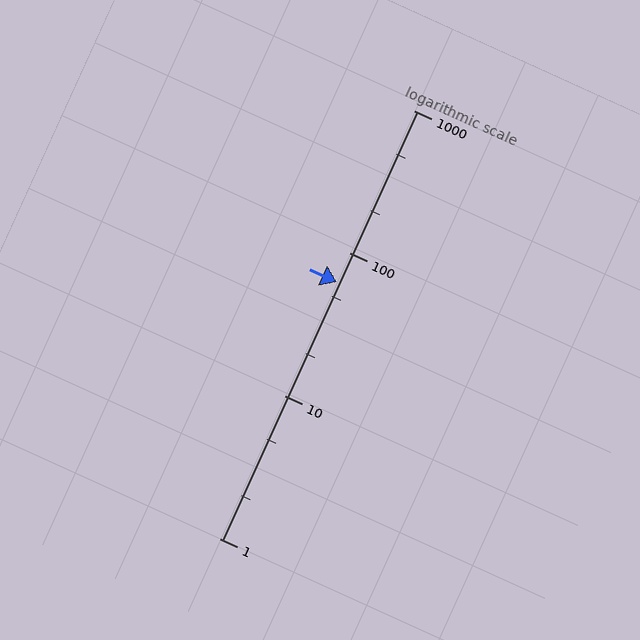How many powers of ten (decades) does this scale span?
The scale spans 3 decades, from 1 to 1000.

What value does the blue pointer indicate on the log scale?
The pointer indicates approximately 63.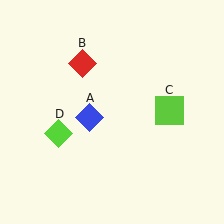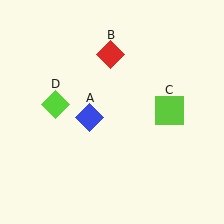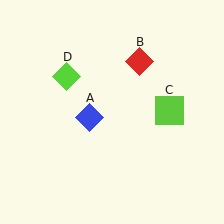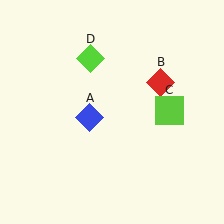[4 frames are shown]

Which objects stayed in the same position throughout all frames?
Blue diamond (object A) and lime square (object C) remained stationary.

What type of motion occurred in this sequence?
The red diamond (object B), lime diamond (object D) rotated clockwise around the center of the scene.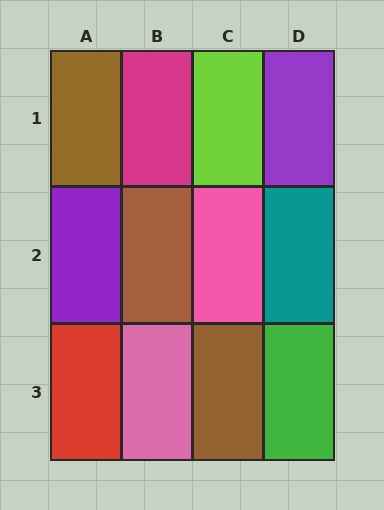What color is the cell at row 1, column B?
Magenta.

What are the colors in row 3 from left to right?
Red, pink, brown, green.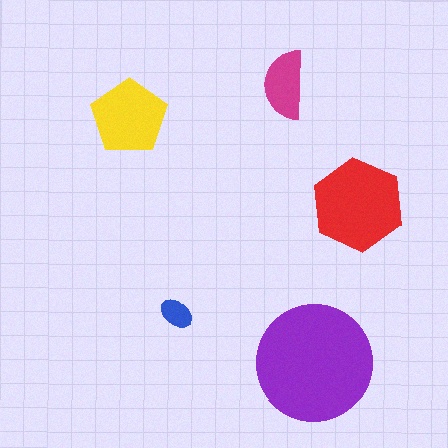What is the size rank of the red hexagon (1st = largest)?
2nd.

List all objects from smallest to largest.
The blue ellipse, the magenta semicircle, the yellow pentagon, the red hexagon, the purple circle.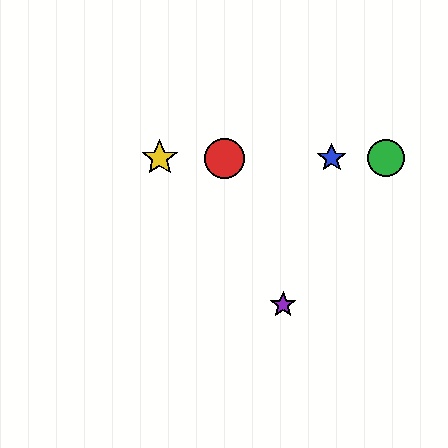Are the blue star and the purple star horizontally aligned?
No, the blue star is at y≈158 and the purple star is at y≈305.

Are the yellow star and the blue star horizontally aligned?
Yes, both are at y≈158.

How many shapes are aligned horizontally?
4 shapes (the red circle, the blue star, the green circle, the yellow star) are aligned horizontally.